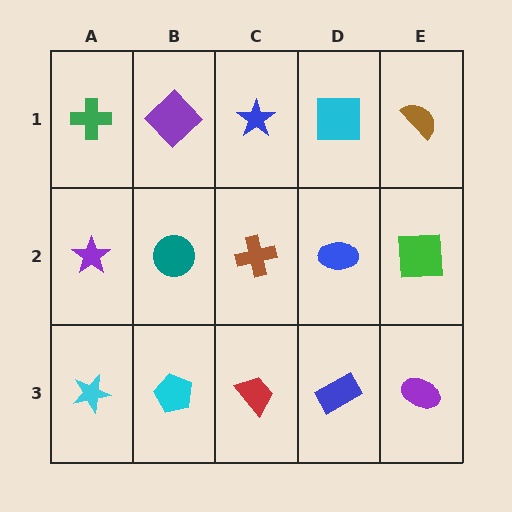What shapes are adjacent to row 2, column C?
A blue star (row 1, column C), a red trapezoid (row 3, column C), a teal circle (row 2, column B), a blue ellipse (row 2, column D).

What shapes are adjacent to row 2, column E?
A brown semicircle (row 1, column E), a purple ellipse (row 3, column E), a blue ellipse (row 2, column D).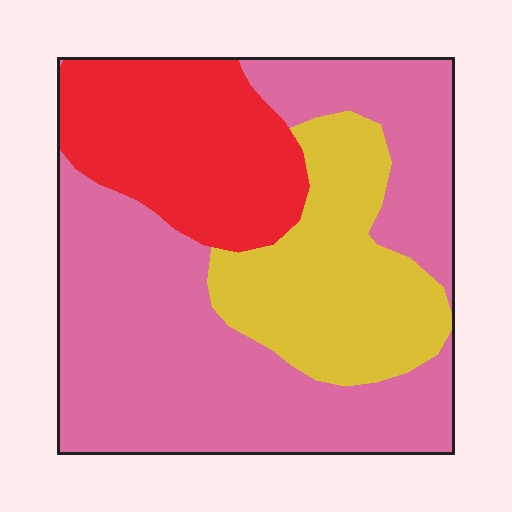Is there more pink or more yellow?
Pink.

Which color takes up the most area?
Pink, at roughly 55%.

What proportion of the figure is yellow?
Yellow takes up about one quarter (1/4) of the figure.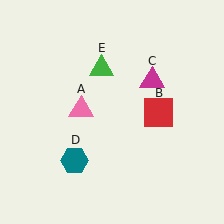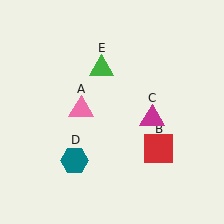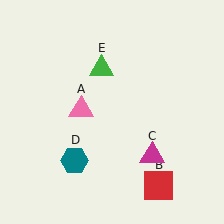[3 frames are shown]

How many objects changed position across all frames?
2 objects changed position: red square (object B), magenta triangle (object C).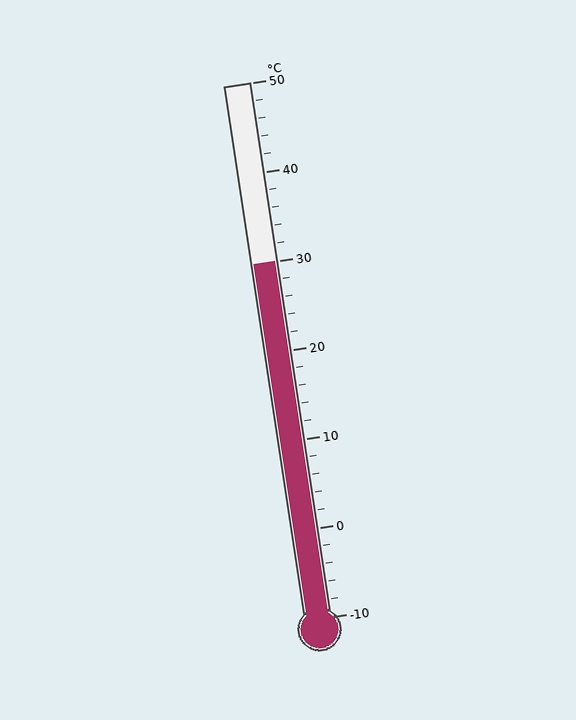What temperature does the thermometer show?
The thermometer shows approximately 30°C.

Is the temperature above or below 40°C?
The temperature is below 40°C.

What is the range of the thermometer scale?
The thermometer scale ranges from -10°C to 50°C.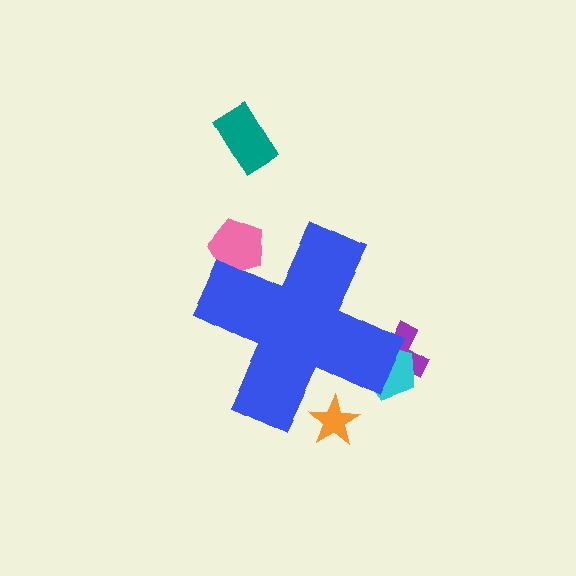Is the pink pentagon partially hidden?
Yes, the pink pentagon is partially hidden behind the blue cross.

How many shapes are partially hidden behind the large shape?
4 shapes are partially hidden.